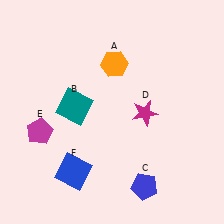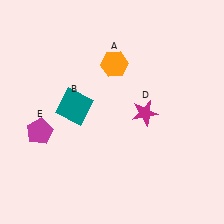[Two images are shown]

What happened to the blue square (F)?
The blue square (F) was removed in Image 2. It was in the bottom-left area of Image 1.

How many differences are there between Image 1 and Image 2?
There are 2 differences between the two images.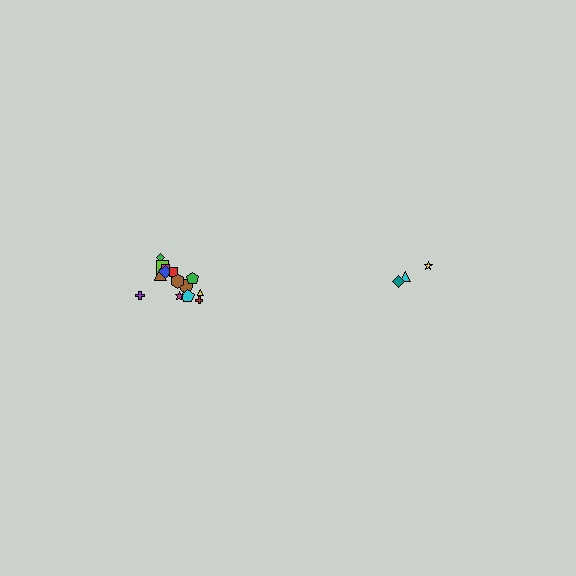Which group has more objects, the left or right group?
The left group.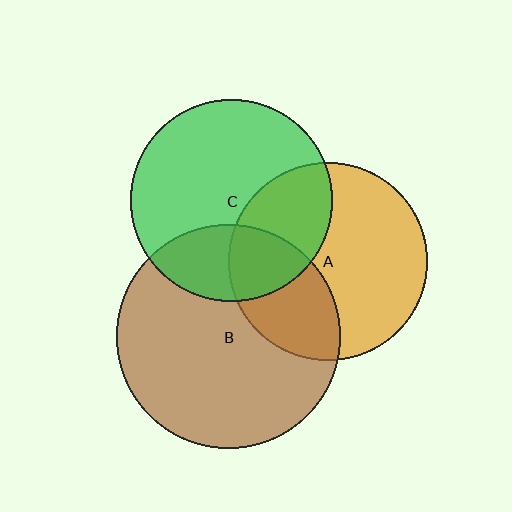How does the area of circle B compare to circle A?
Approximately 1.3 times.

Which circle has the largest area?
Circle B (brown).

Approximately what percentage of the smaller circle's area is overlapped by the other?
Approximately 25%.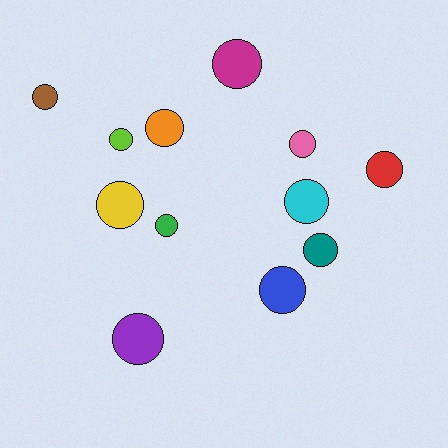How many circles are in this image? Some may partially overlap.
There are 12 circles.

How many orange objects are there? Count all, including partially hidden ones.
There is 1 orange object.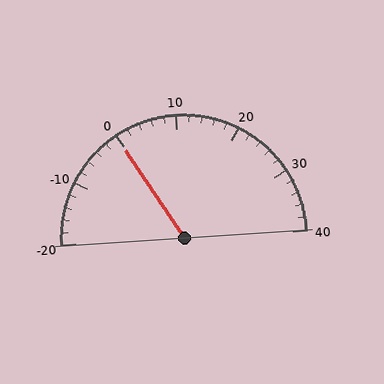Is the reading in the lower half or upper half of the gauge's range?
The reading is in the lower half of the range (-20 to 40).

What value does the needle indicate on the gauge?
The needle indicates approximately 0.